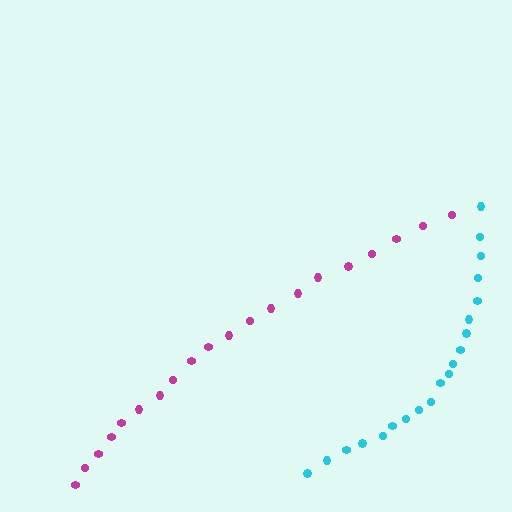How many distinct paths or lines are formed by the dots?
There are 2 distinct paths.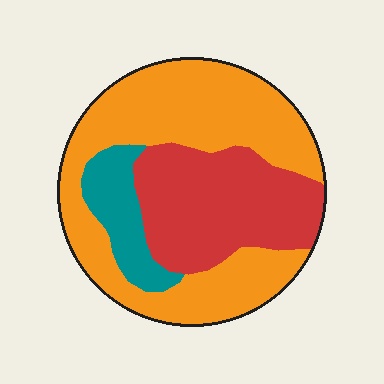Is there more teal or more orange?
Orange.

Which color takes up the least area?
Teal, at roughly 10%.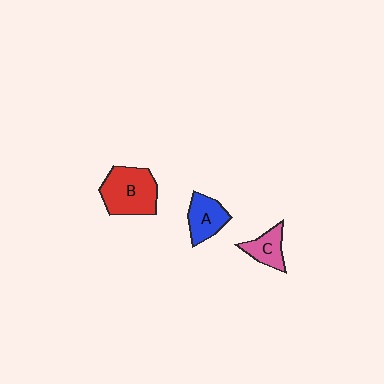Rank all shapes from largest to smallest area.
From largest to smallest: B (red), A (blue), C (pink).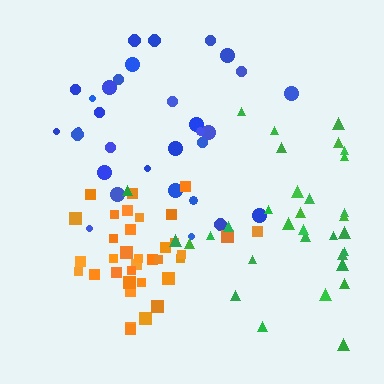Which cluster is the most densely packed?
Orange.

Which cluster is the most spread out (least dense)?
Blue.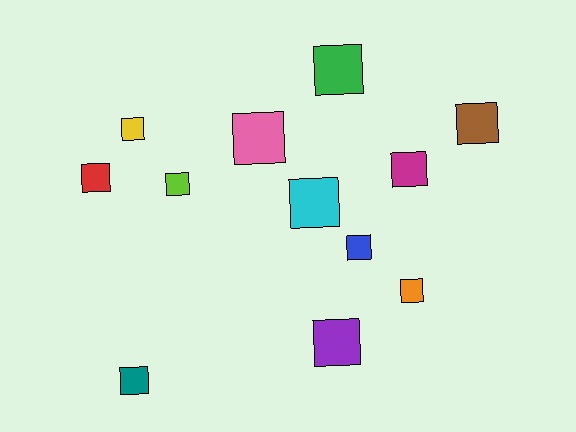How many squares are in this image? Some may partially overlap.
There are 12 squares.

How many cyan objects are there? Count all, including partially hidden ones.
There is 1 cyan object.